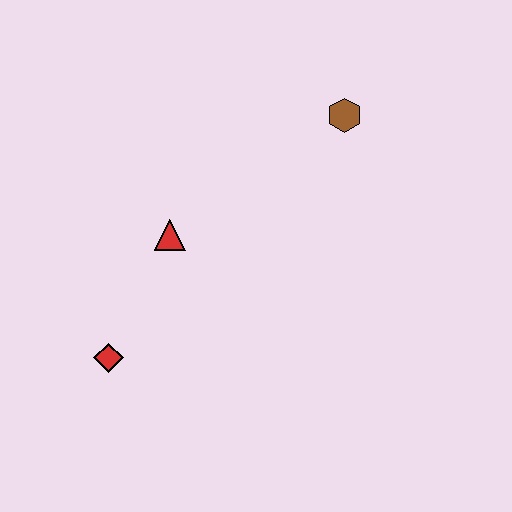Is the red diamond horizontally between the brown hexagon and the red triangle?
No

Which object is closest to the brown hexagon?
The red triangle is closest to the brown hexagon.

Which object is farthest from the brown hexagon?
The red diamond is farthest from the brown hexagon.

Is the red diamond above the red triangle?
No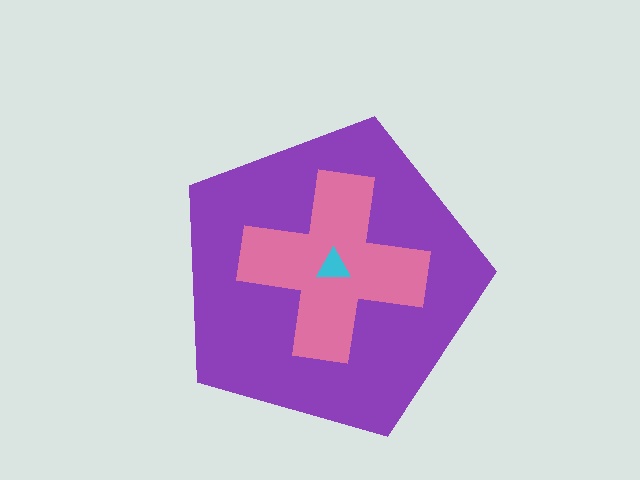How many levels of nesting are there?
3.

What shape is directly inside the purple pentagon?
The pink cross.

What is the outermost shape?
The purple pentagon.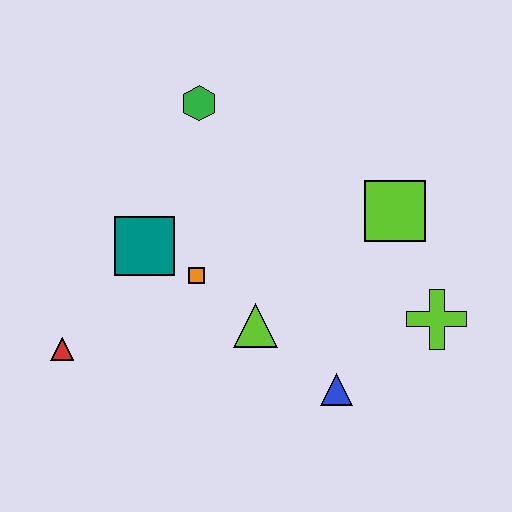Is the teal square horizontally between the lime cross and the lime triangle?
No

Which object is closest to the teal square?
The orange square is closest to the teal square.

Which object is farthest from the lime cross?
The red triangle is farthest from the lime cross.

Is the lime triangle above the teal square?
No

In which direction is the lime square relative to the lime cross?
The lime square is above the lime cross.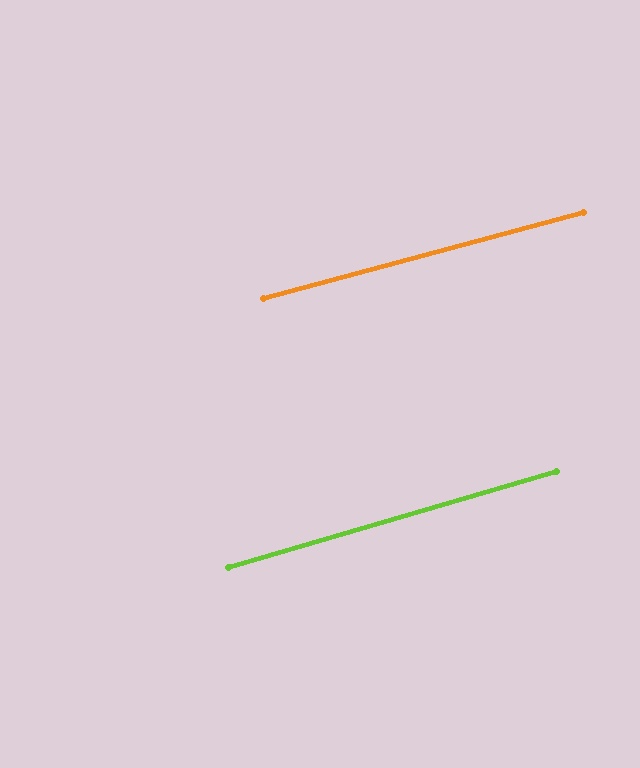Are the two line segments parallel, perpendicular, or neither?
Parallel — their directions differ by only 1.2°.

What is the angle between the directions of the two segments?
Approximately 1 degree.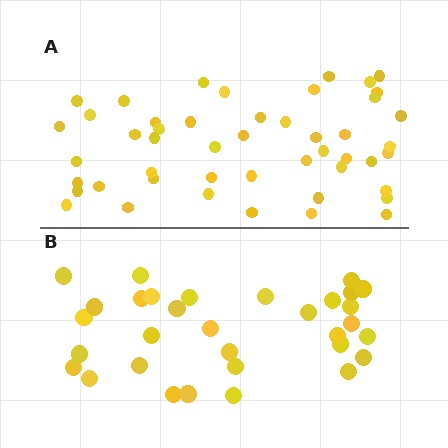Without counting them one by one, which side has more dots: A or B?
Region A (the top region) has more dots.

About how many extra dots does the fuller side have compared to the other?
Region A has approximately 15 more dots than region B.